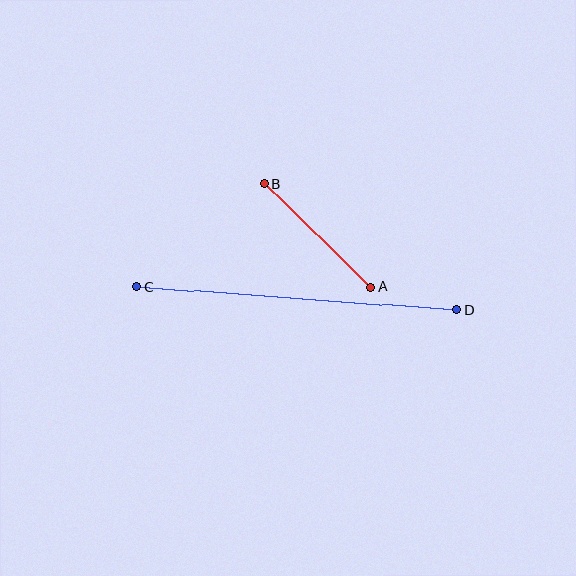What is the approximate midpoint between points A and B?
The midpoint is at approximately (318, 235) pixels.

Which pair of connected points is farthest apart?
Points C and D are farthest apart.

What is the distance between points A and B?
The distance is approximately 148 pixels.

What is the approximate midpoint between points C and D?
The midpoint is at approximately (297, 298) pixels.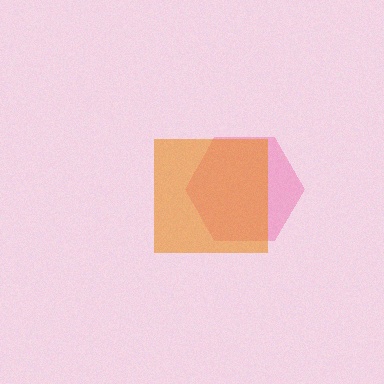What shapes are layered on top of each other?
The layered shapes are: a pink hexagon, an orange square.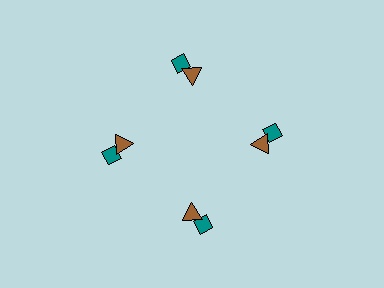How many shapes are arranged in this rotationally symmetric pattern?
There are 8 shapes, arranged in 4 groups of 2.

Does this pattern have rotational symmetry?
Yes, this pattern has 4-fold rotational symmetry. It looks the same after rotating 90 degrees around the center.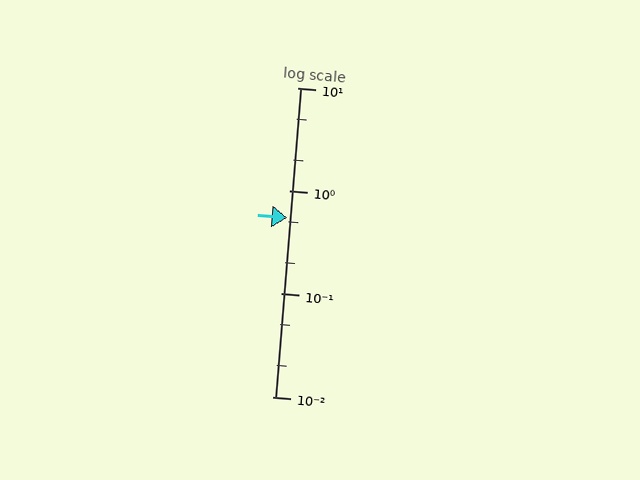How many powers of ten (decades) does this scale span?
The scale spans 3 decades, from 0.01 to 10.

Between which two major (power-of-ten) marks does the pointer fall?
The pointer is between 0.1 and 1.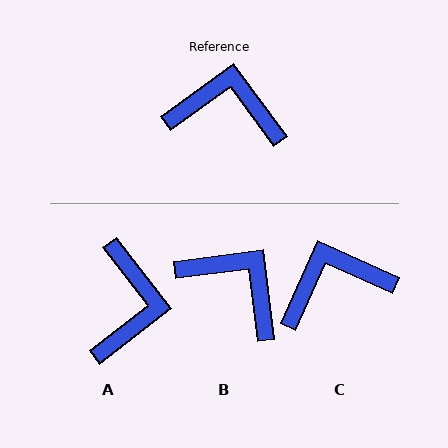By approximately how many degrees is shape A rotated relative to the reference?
Approximately 89 degrees clockwise.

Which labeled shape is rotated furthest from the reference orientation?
A, about 89 degrees away.